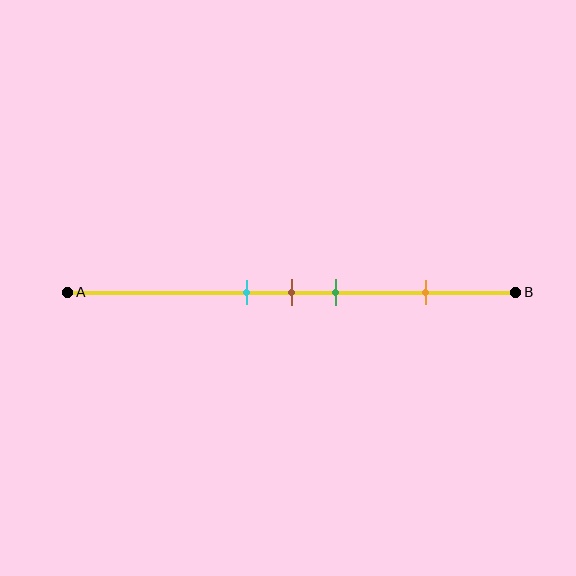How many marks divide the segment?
There are 4 marks dividing the segment.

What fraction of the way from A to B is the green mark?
The green mark is approximately 60% (0.6) of the way from A to B.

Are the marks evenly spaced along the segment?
No, the marks are not evenly spaced.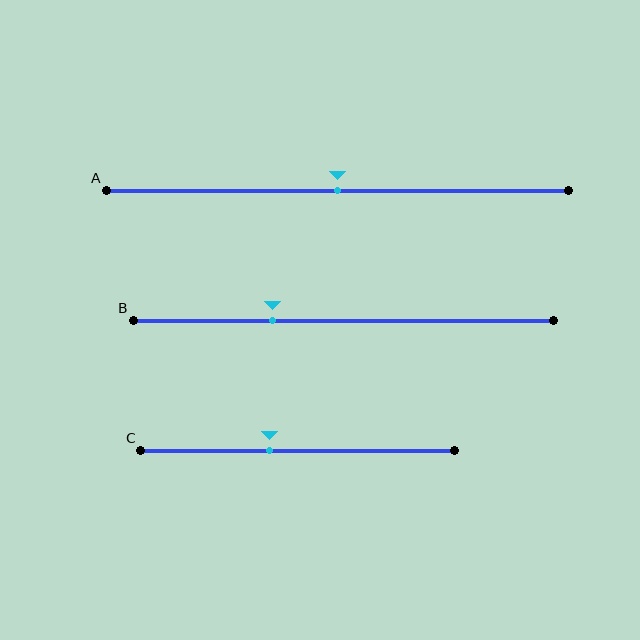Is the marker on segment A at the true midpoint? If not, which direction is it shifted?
Yes, the marker on segment A is at the true midpoint.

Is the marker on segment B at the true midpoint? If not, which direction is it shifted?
No, the marker on segment B is shifted to the left by about 17% of the segment length.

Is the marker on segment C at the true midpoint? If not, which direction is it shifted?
No, the marker on segment C is shifted to the left by about 9% of the segment length.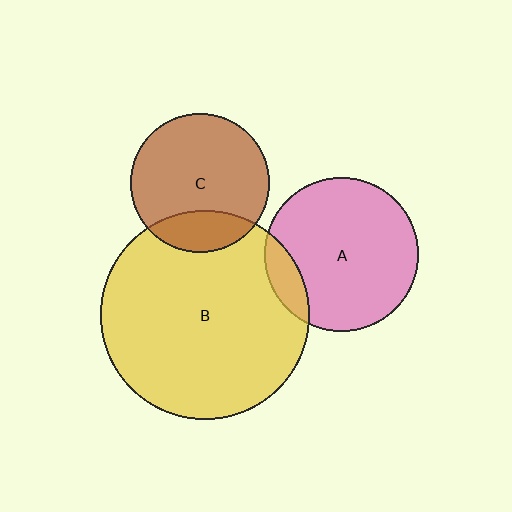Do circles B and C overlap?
Yes.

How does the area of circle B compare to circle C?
Approximately 2.3 times.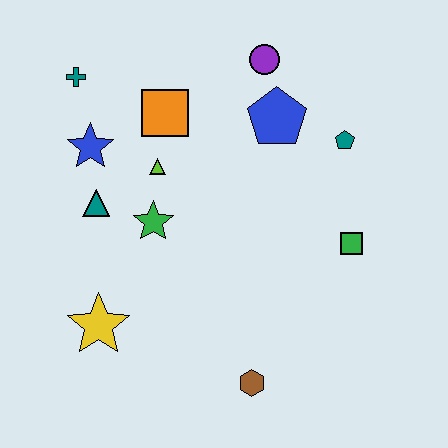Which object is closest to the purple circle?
The blue pentagon is closest to the purple circle.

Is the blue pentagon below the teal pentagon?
No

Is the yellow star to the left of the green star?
Yes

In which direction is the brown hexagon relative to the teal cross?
The brown hexagon is below the teal cross.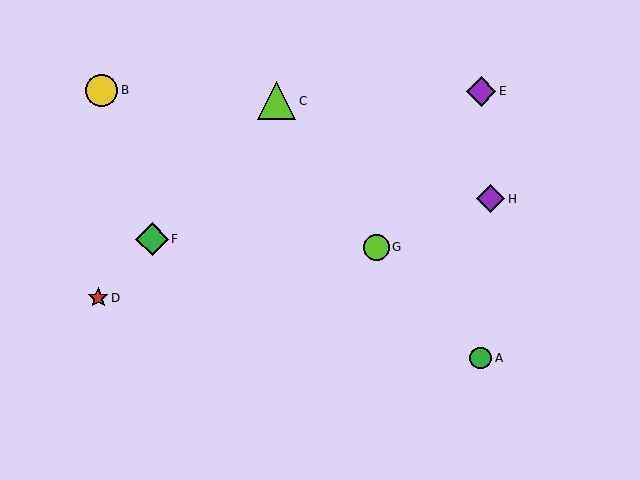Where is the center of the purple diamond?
The center of the purple diamond is at (491, 199).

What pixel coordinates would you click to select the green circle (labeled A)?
Click at (481, 358) to select the green circle A.